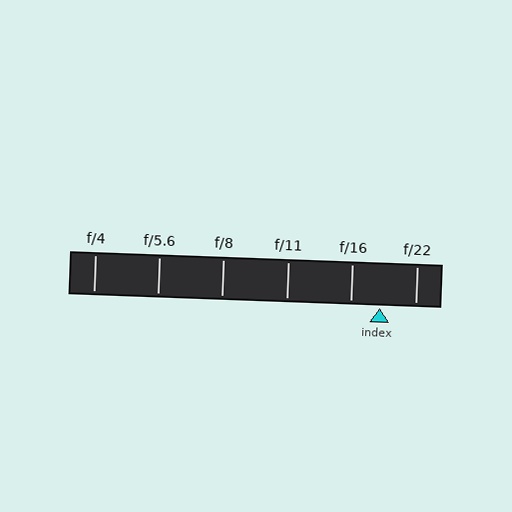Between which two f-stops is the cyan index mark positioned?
The index mark is between f/16 and f/22.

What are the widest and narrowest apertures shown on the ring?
The widest aperture shown is f/4 and the narrowest is f/22.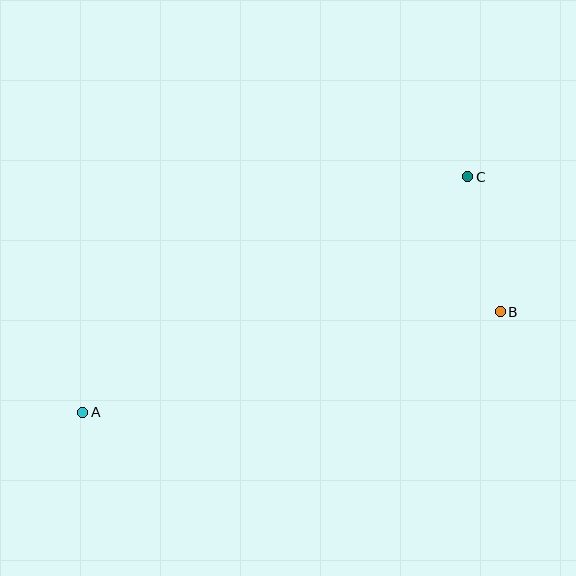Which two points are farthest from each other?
Points A and C are farthest from each other.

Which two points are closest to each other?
Points B and C are closest to each other.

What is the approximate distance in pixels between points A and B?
The distance between A and B is approximately 430 pixels.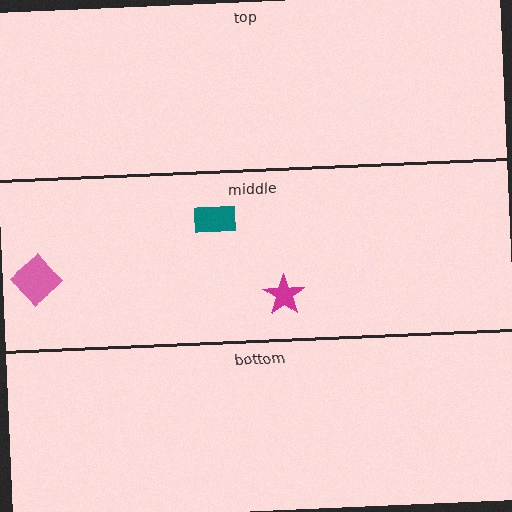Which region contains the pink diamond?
The middle region.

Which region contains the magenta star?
The middle region.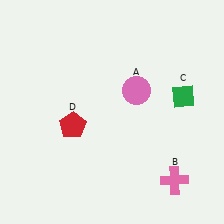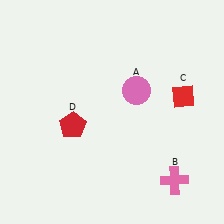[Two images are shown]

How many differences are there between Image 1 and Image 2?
There is 1 difference between the two images.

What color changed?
The diamond (C) changed from green in Image 1 to red in Image 2.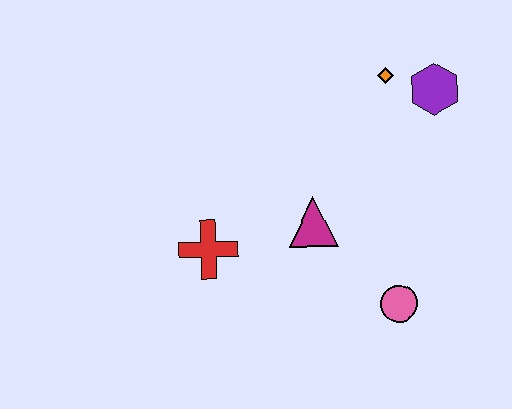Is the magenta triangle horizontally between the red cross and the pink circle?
Yes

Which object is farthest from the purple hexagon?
The red cross is farthest from the purple hexagon.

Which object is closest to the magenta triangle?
The red cross is closest to the magenta triangle.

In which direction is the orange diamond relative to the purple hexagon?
The orange diamond is to the left of the purple hexagon.